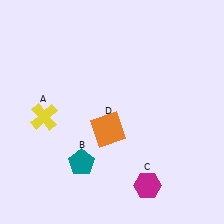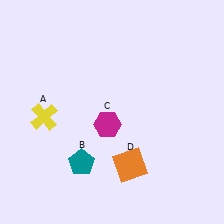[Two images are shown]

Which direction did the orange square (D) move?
The orange square (D) moved down.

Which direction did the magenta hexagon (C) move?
The magenta hexagon (C) moved up.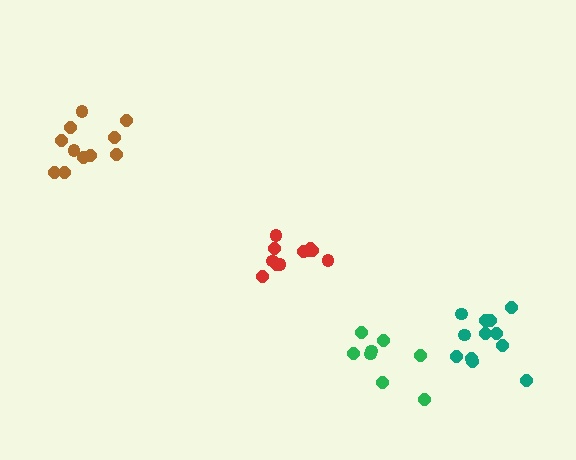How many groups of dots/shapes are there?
There are 4 groups.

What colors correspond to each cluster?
The clusters are colored: teal, green, brown, red.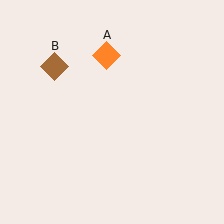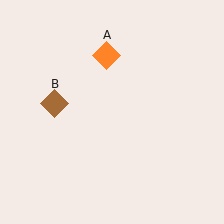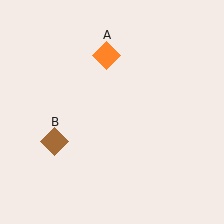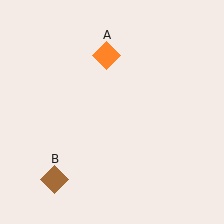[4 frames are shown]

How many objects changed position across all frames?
1 object changed position: brown diamond (object B).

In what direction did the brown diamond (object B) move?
The brown diamond (object B) moved down.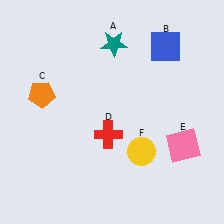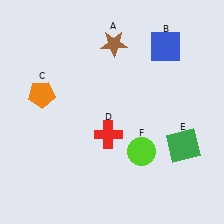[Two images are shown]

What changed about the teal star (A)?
In Image 1, A is teal. In Image 2, it changed to brown.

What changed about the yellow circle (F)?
In Image 1, F is yellow. In Image 2, it changed to lime.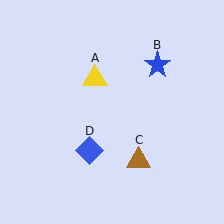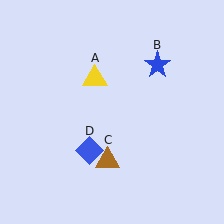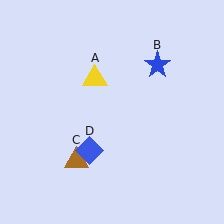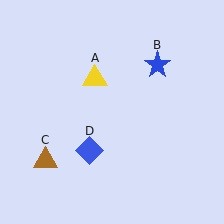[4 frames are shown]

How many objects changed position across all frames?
1 object changed position: brown triangle (object C).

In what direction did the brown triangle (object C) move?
The brown triangle (object C) moved left.